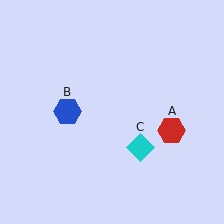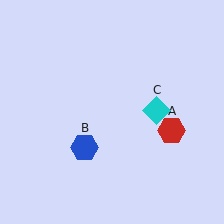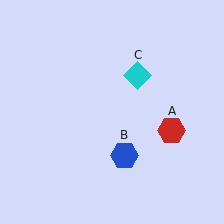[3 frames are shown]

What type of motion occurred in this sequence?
The blue hexagon (object B), cyan diamond (object C) rotated counterclockwise around the center of the scene.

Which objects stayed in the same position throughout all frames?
Red hexagon (object A) remained stationary.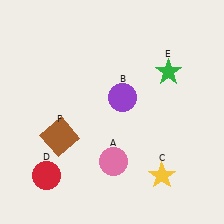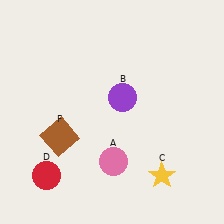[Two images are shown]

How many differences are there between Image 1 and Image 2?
There is 1 difference between the two images.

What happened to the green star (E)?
The green star (E) was removed in Image 2. It was in the top-right area of Image 1.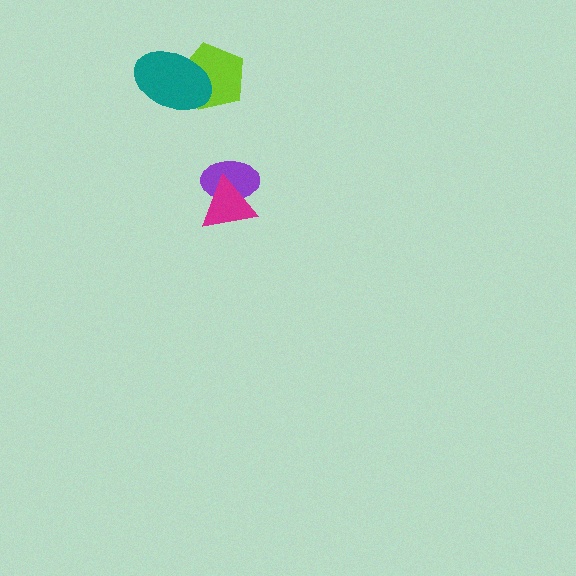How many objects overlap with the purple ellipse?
1 object overlaps with the purple ellipse.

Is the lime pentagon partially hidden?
Yes, it is partially covered by another shape.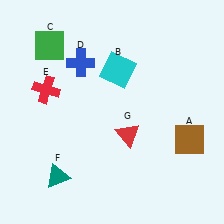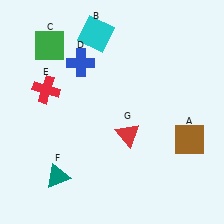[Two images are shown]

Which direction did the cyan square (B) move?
The cyan square (B) moved up.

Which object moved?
The cyan square (B) moved up.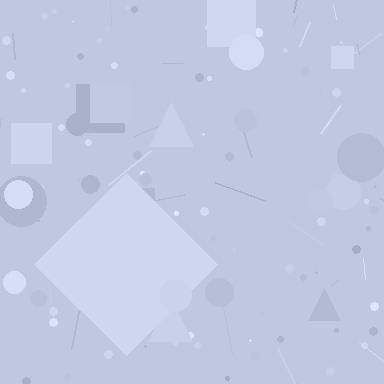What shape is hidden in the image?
A diamond is hidden in the image.